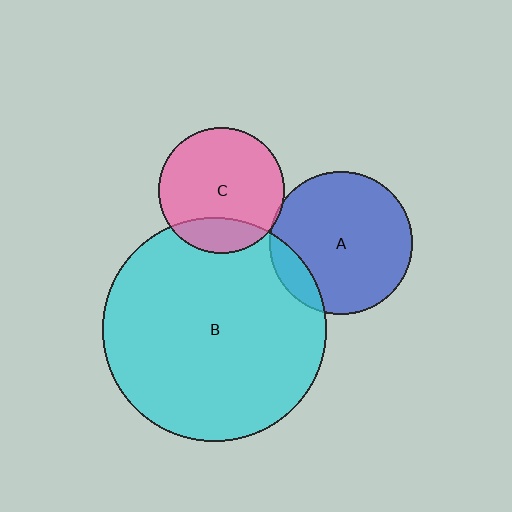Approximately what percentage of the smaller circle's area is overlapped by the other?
Approximately 20%.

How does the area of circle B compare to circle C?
Approximately 3.1 times.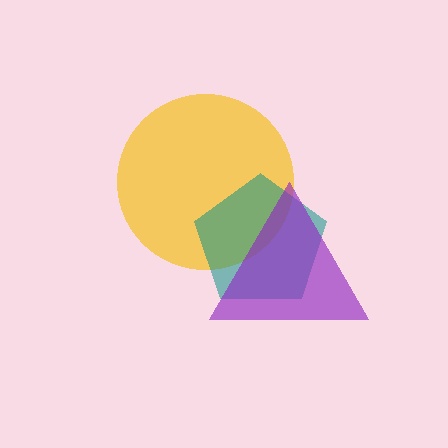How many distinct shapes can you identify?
There are 3 distinct shapes: a yellow circle, a teal pentagon, a purple triangle.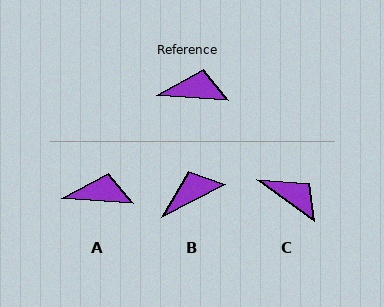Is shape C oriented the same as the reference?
No, it is off by about 32 degrees.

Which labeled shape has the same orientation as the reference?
A.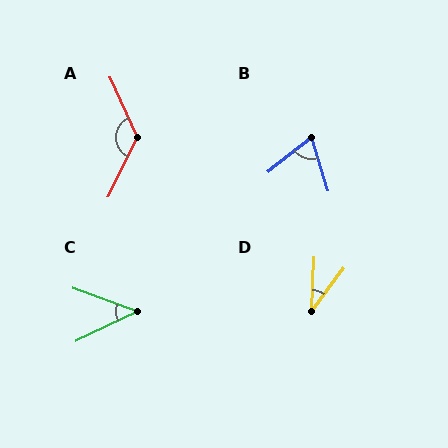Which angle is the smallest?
D, at approximately 34 degrees.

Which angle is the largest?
A, at approximately 129 degrees.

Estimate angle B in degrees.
Approximately 69 degrees.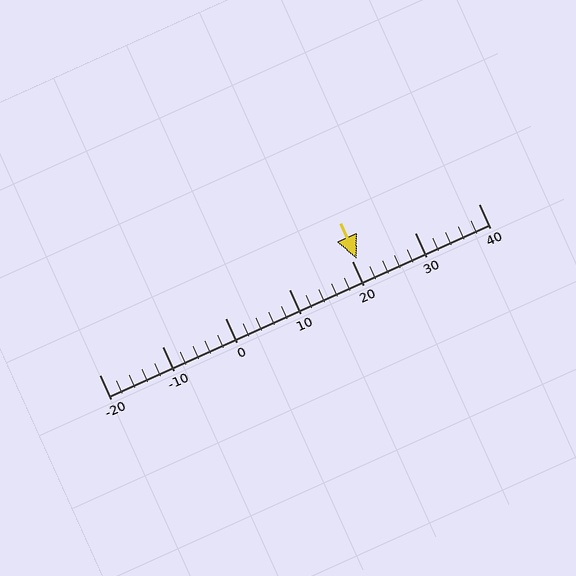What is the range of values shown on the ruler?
The ruler shows values from -20 to 40.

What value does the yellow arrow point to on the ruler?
The yellow arrow points to approximately 21.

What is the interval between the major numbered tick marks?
The major tick marks are spaced 10 units apart.